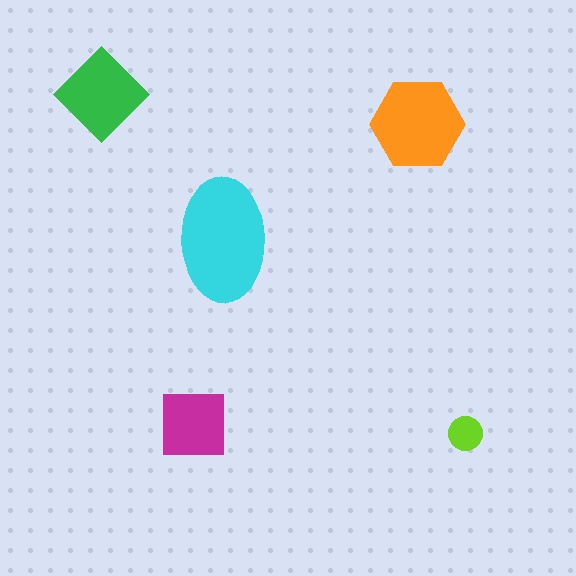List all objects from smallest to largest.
The lime circle, the magenta square, the green diamond, the orange hexagon, the cyan ellipse.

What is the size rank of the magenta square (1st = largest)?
4th.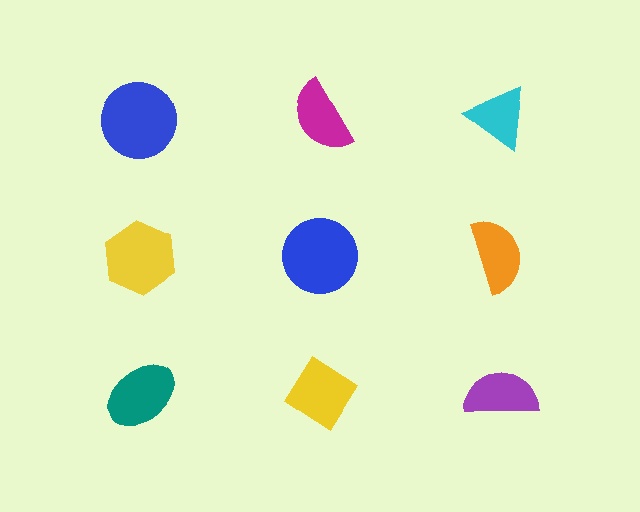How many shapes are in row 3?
3 shapes.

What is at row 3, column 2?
A yellow diamond.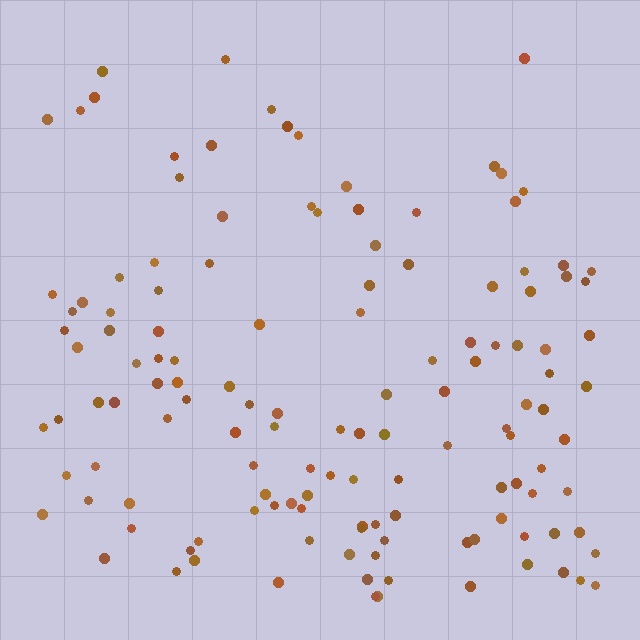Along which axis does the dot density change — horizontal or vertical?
Vertical.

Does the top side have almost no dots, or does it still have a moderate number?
Still a moderate number, just noticeably fewer than the bottom.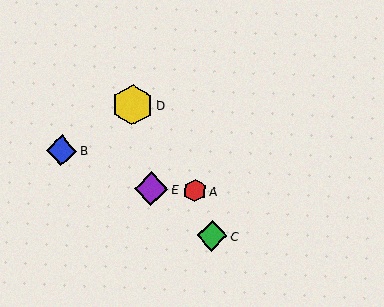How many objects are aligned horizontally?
2 objects (A, E) are aligned horizontally.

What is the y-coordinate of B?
Object B is at y≈151.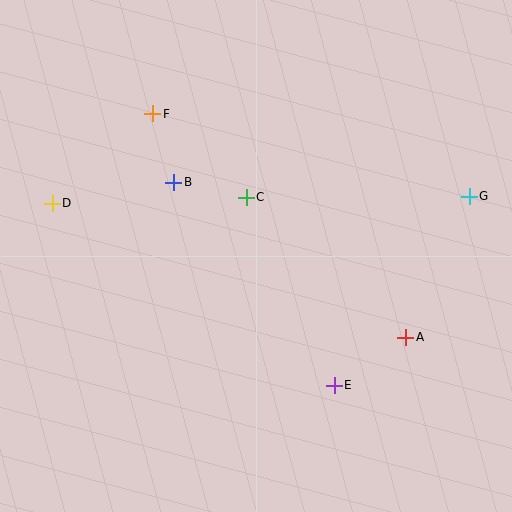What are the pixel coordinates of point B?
Point B is at (174, 182).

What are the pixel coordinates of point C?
Point C is at (246, 197).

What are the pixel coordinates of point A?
Point A is at (406, 337).